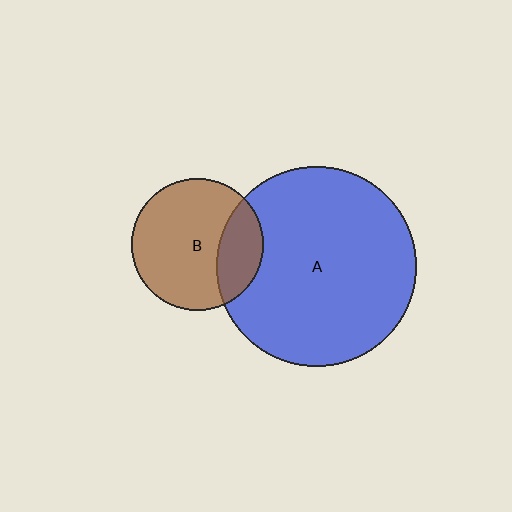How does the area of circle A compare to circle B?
Approximately 2.3 times.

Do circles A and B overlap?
Yes.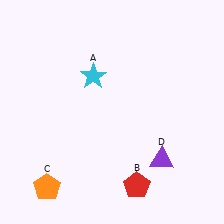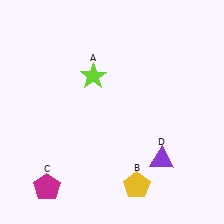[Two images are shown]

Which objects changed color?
A changed from cyan to lime. B changed from red to yellow. C changed from orange to magenta.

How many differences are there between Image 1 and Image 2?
There are 3 differences between the two images.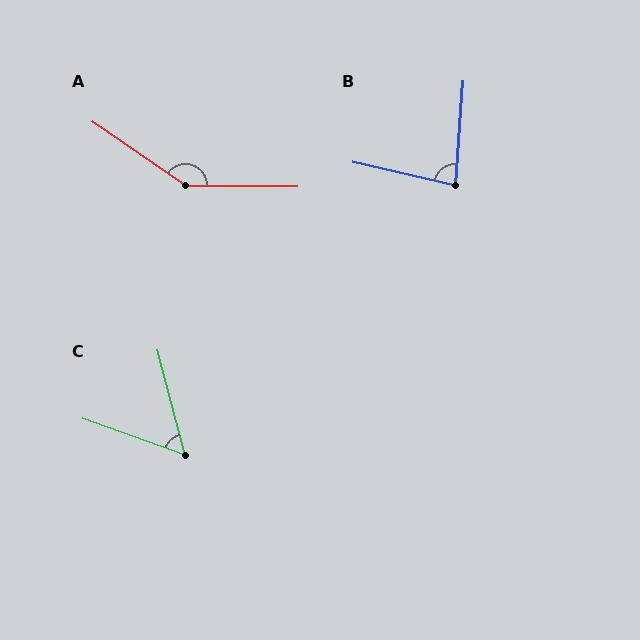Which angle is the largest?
A, at approximately 146 degrees.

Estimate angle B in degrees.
Approximately 81 degrees.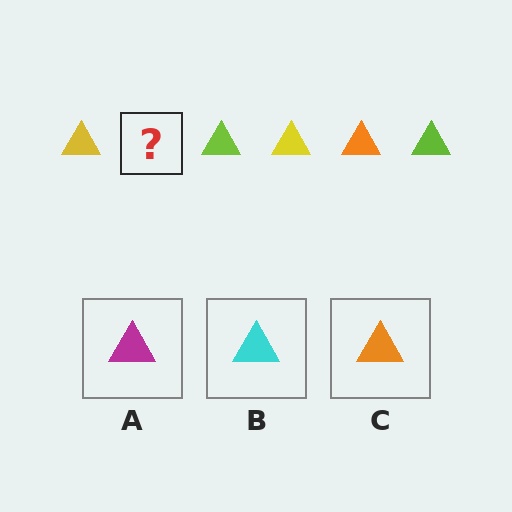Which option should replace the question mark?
Option C.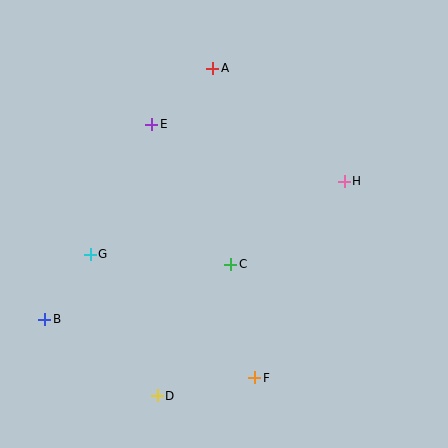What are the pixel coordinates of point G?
Point G is at (90, 254).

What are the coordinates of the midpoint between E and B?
The midpoint between E and B is at (98, 222).